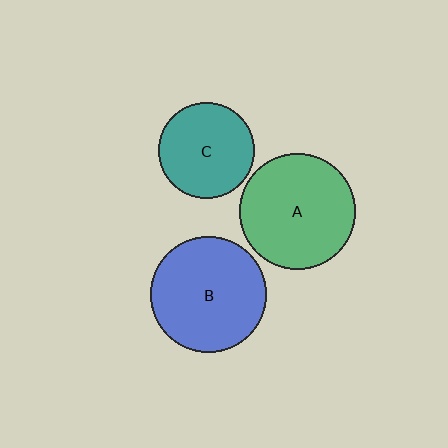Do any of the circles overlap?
No, none of the circles overlap.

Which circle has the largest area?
Circle A (green).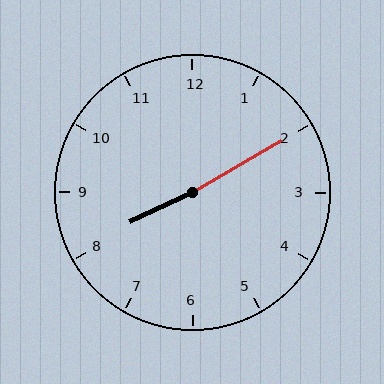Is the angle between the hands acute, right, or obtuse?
It is obtuse.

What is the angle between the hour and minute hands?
Approximately 175 degrees.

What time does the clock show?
8:10.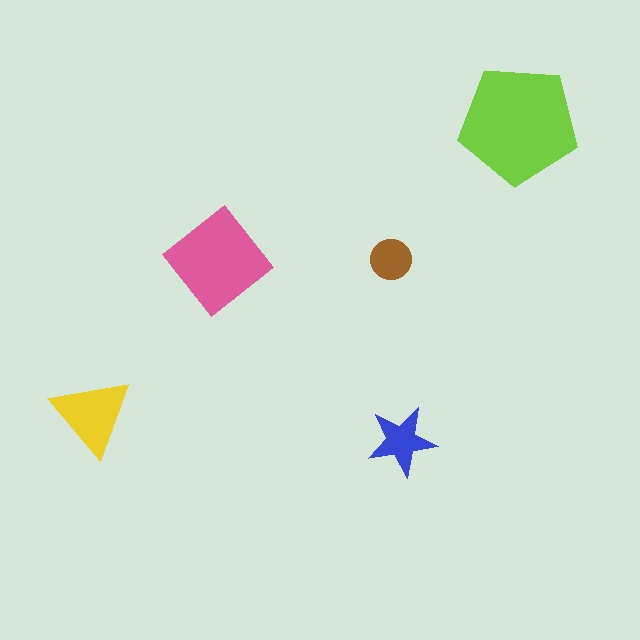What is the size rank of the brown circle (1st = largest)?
5th.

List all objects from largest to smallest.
The lime pentagon, the pink diamond, the yellow triangle, the blue star, the brown circle.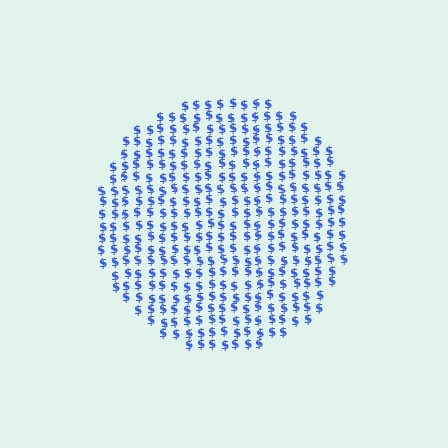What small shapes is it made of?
It is made of small dollar signs.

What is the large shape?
The large shape is a circle.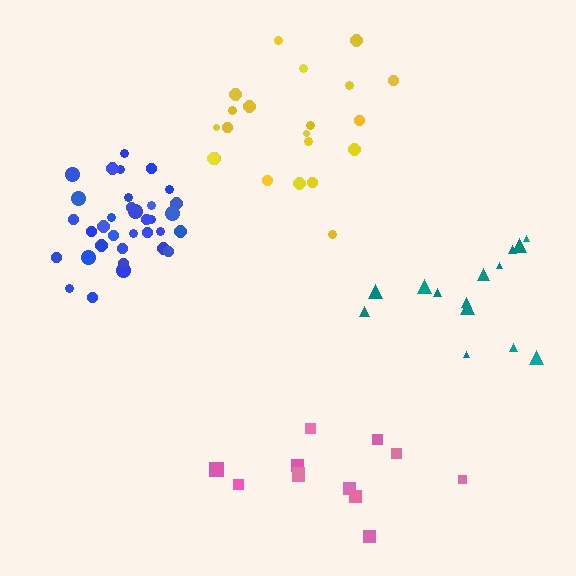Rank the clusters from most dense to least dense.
blue, yellow, pink, teal.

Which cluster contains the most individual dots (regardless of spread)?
Blue (34).